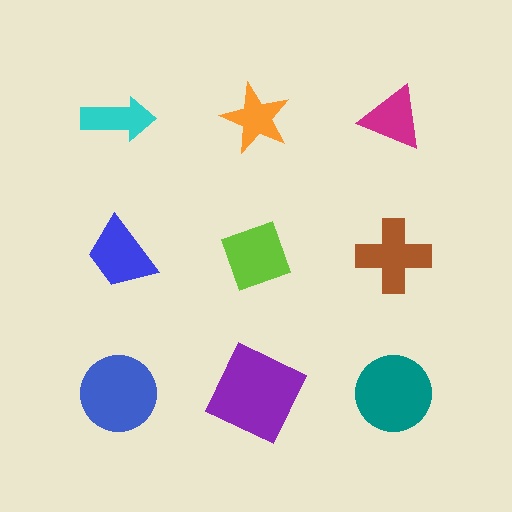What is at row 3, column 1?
A blue circle.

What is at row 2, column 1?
A blue trapezoid.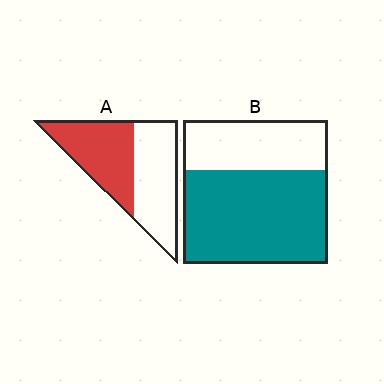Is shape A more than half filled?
Roughly half.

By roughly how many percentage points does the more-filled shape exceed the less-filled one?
By roughly 15 percentage points (B over A).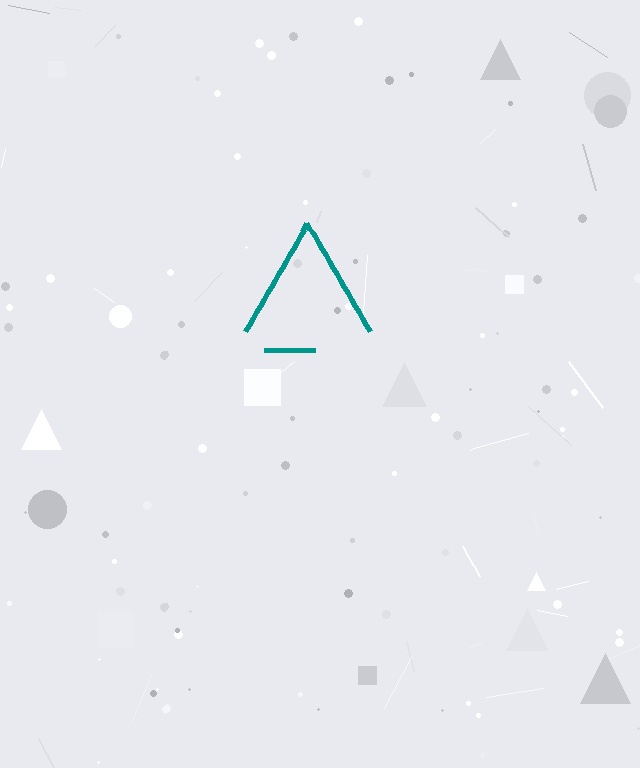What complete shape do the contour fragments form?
The contour fragments form a triangle.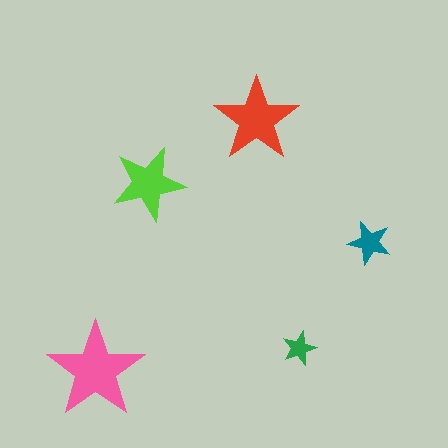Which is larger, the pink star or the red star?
The pink one.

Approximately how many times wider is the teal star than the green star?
About 1.5 times wider.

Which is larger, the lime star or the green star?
The lime one.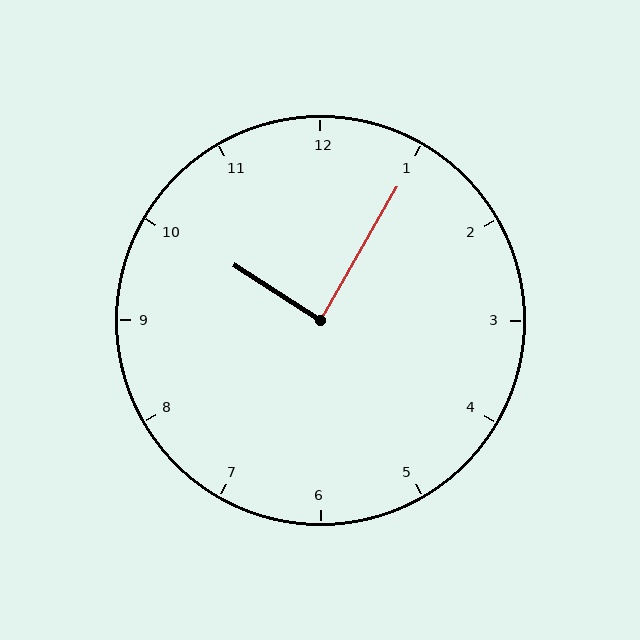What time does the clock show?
10:05.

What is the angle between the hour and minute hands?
Approximately 88 degrees.